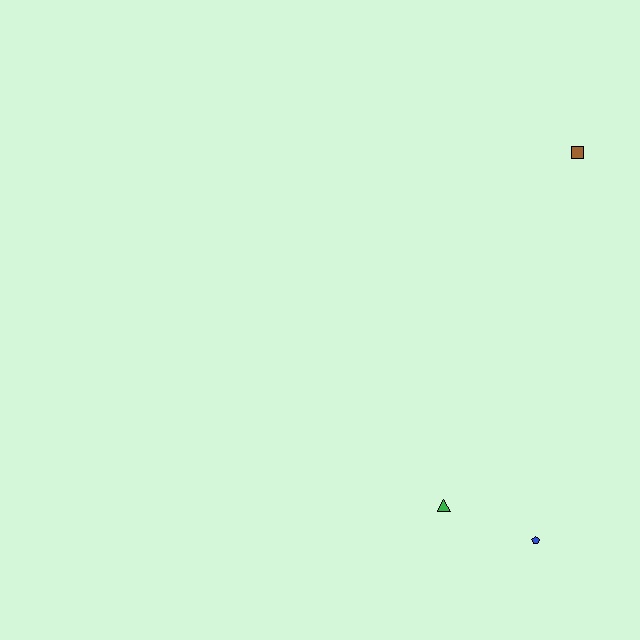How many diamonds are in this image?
There are no diamonds.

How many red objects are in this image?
There are no red objects.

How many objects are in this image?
There are 3 objects.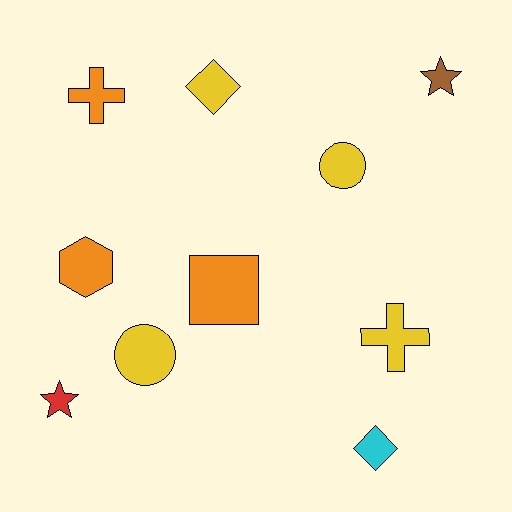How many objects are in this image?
There are 10 objects.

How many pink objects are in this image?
There are no pink objects.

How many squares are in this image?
There is 1 square.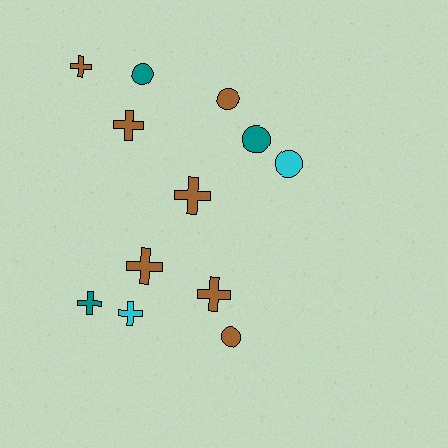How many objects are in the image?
There are 12 objects.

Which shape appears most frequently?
Cross, with 7 objects.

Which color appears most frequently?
Brown, with 7 objects.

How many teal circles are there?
There are 2 teal circles.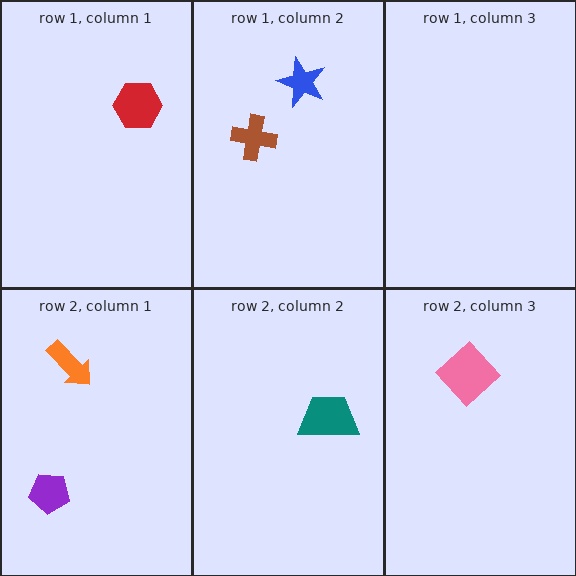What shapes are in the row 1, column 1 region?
The red hexagon.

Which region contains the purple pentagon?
The row 2, column 1 region.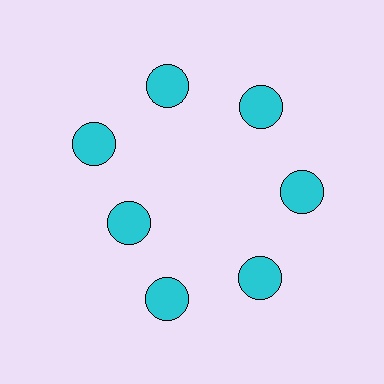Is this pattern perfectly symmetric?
No. The 7 cyan circles are arranged in a ring, but one element near the 8 o'clock position is pulled inward toward the center, breaking the 7-fold rotational symmetry.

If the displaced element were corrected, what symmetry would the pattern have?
It would have 7-fold rotational symmetry — the pattern would map onto itself every 51 degrees.